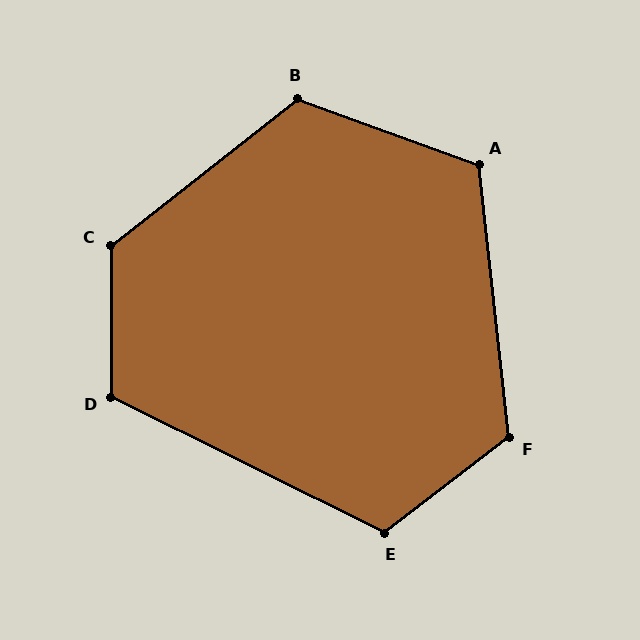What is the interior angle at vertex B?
Approximately 122 degrees (obtuse).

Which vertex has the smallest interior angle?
E, at approximately 116 degrees.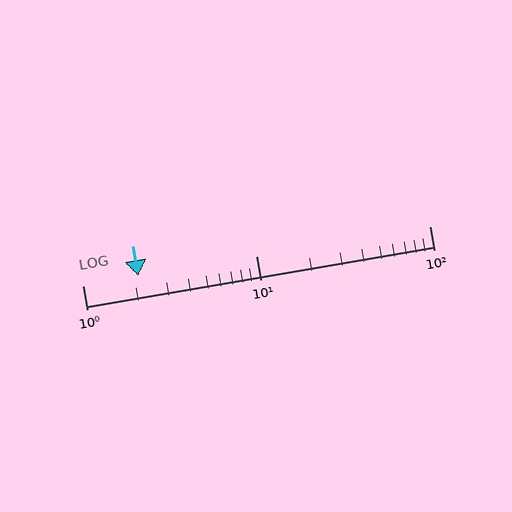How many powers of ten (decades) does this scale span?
The scale spans 2 decades, from 1 to 100.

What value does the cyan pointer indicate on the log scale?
The pointer indicates approximately 2.1.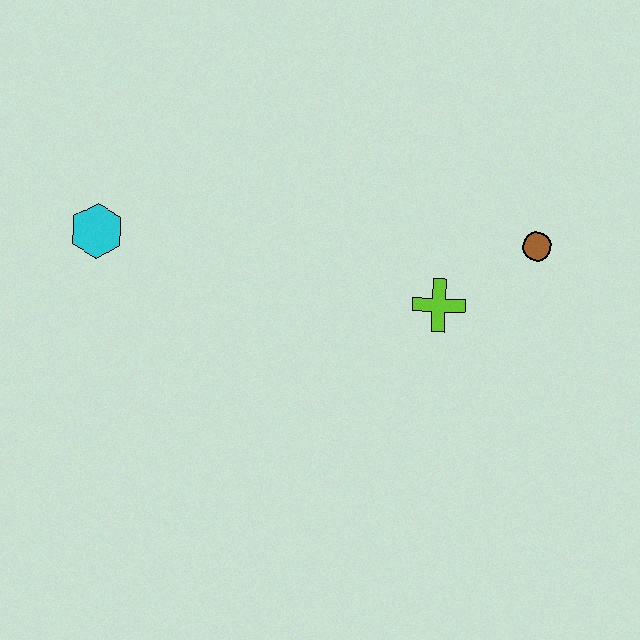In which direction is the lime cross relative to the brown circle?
The lime cross is to the left of the brown circle.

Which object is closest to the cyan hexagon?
The lime cross is closest to the cyan hexagon.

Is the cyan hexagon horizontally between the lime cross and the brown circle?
No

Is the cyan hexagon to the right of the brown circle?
No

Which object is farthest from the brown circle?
The cyan hexagon is farthest from the brown circle.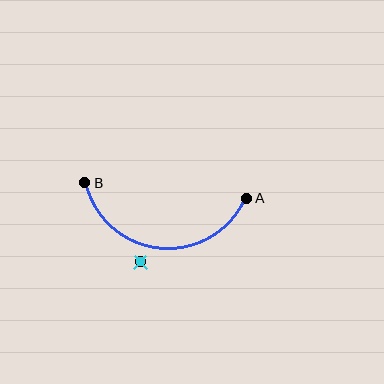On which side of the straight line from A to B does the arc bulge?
The arc bulges below the straight line connecting A and B.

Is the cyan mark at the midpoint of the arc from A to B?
No — the cyan mark does not lie on the arc at all. It sits slightly outside the curve.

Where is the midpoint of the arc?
The arc midpoint is the point on the curve farthest from the straight line joining A and B. It sits below that line.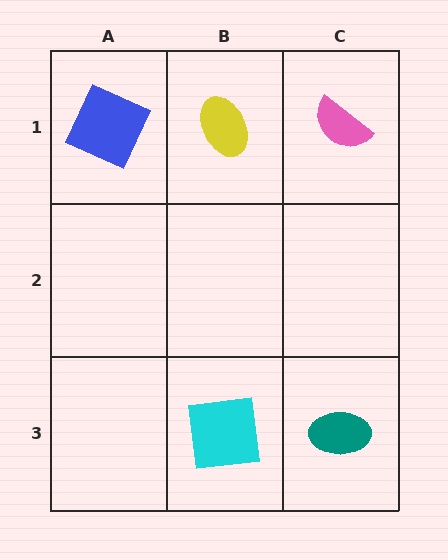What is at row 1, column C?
A pink semicircle.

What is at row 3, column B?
A cyan square.